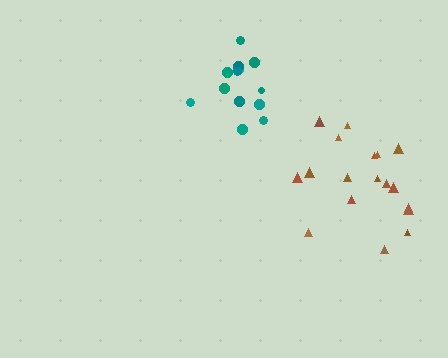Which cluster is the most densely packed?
Teal.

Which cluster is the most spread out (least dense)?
Brown.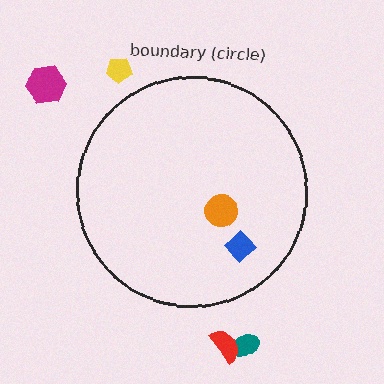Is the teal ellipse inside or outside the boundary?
Outside.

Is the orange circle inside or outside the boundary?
Inside.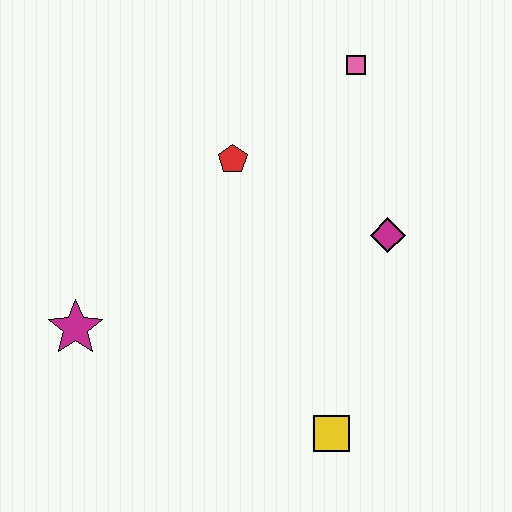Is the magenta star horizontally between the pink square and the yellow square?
No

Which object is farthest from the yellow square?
The pink square is farthest from the yellow square.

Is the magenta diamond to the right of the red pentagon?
Yes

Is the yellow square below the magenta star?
Yes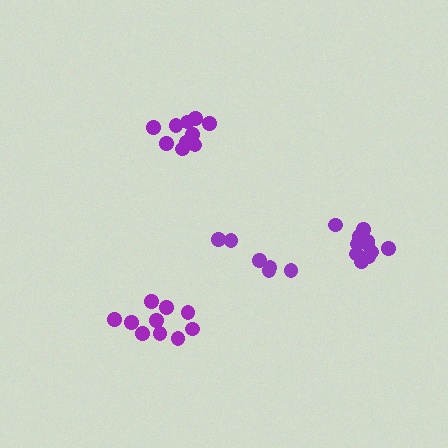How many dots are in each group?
Group 1: 6 dots, Group 2: 10 dots, Group 3: 10 dots, Group 4: 11 dots (37 total).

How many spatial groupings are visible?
There are 4 spatial groupings.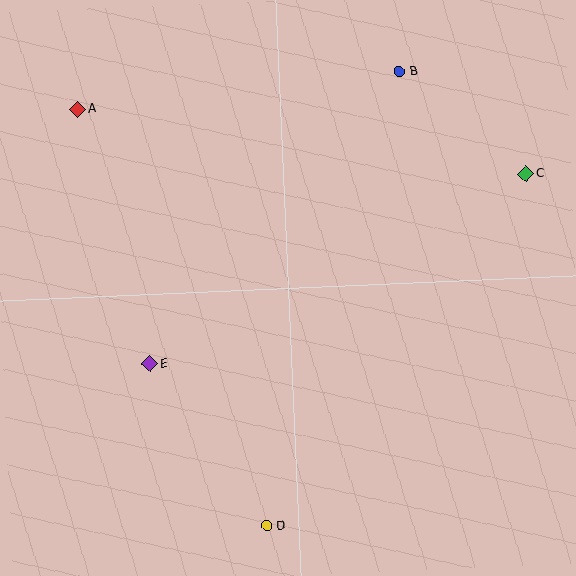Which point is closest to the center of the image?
Point E at (150, 364) is closest to the center.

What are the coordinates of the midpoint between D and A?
The midpoint between D and A is at (172, 318).